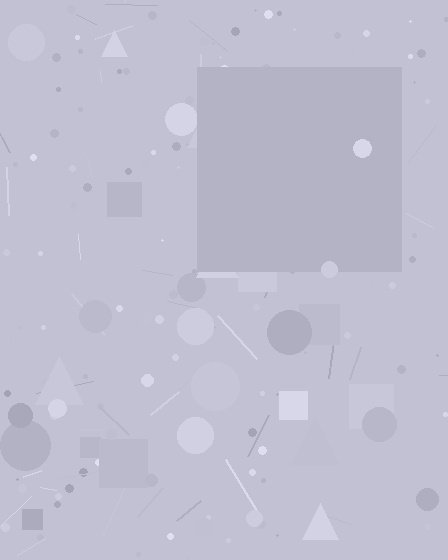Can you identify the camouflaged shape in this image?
The camouflaged shape is a square.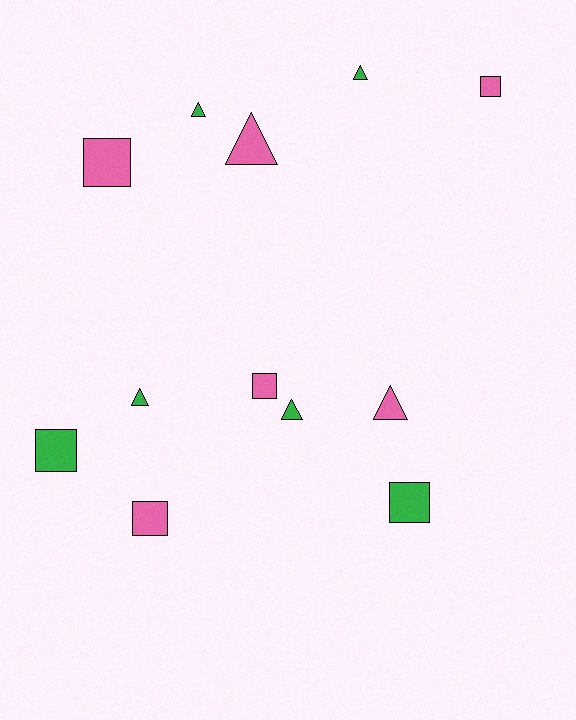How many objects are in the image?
There are 12 objects.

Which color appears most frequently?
Green, with 6 objects.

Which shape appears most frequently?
Square, with 6 objects.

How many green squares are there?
There are 2 green squares.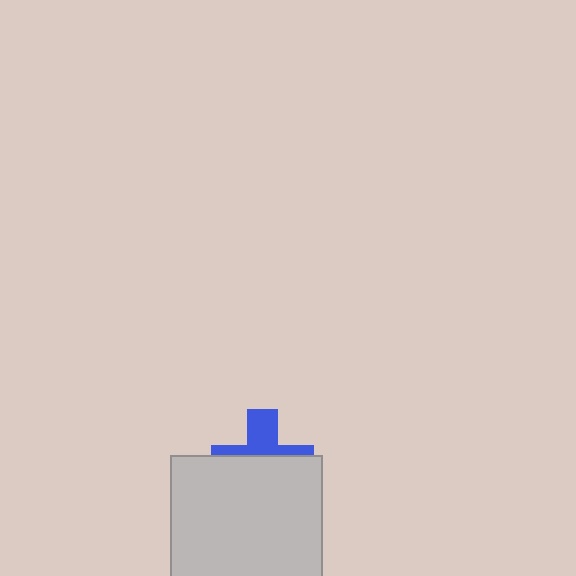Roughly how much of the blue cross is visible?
A small part of it is visible (roughly 40%).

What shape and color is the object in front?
The object in front is a light gray square.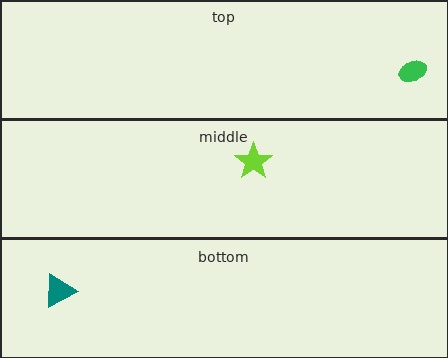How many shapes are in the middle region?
1.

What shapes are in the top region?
The green ellipse.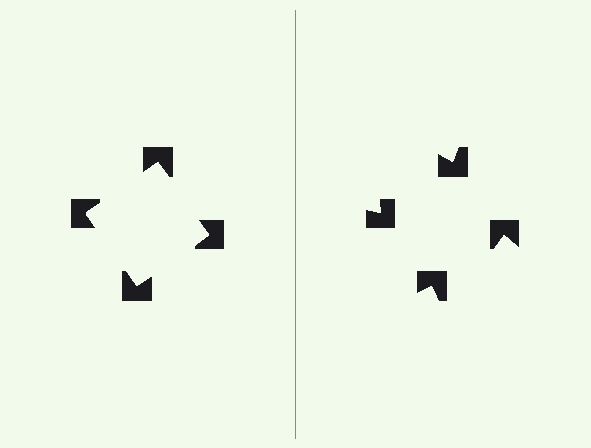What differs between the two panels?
The notched squares are positioned identically on both sides; only the wedge orientations differ. On the left they align to a square; on the right they are misaligned.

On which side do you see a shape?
An illusory square appears on the left side. On the right side the wedge cuts are rotated, so no coherent shape forms.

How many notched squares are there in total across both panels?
8 — 4 on each side.